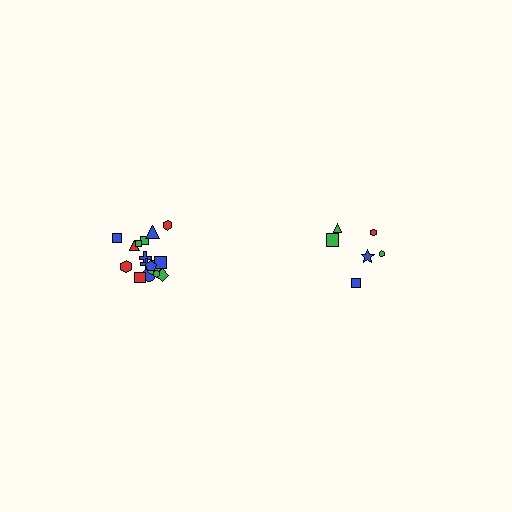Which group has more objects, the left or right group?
The left group.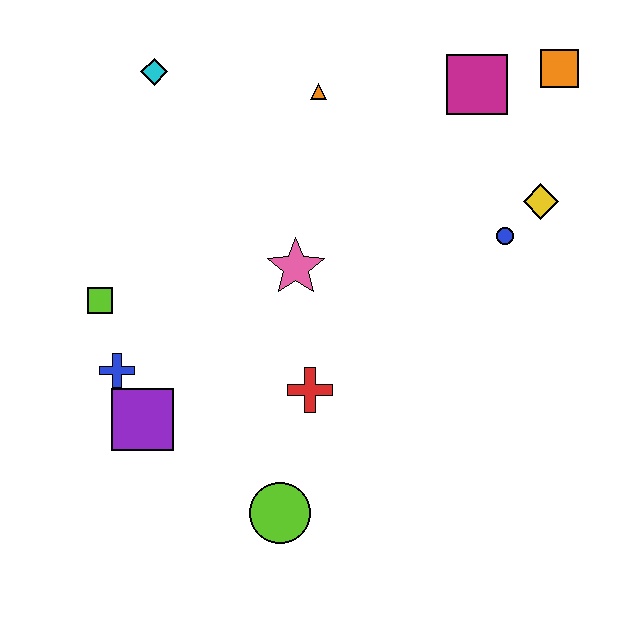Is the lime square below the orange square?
Yes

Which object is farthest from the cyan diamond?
The lime circle is farthest from the cyan diamond.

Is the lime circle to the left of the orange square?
Yes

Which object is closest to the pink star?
The red cross is closest to the pink star.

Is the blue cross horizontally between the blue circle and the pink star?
No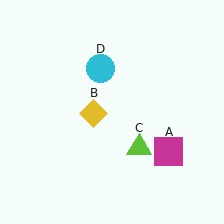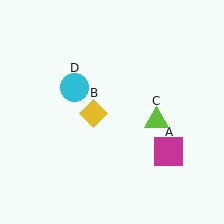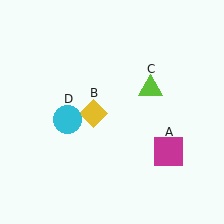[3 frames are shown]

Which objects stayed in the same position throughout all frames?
Magenta square (object A) and yellow diamond (object B) remained stationary.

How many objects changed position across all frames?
2 objects changed position: lime triangle (object C), cyan circle (object D).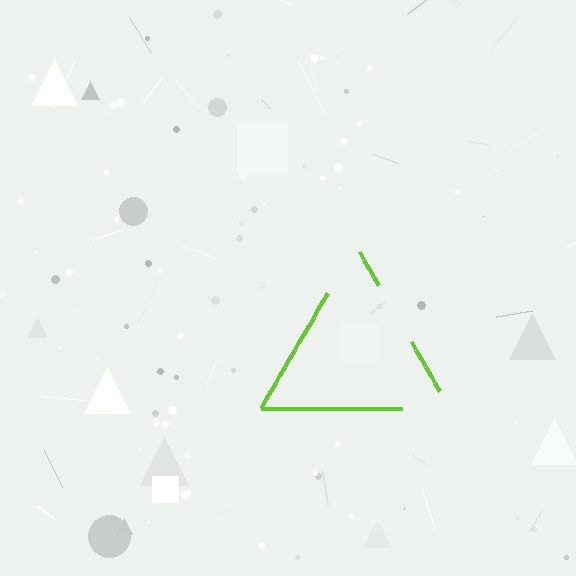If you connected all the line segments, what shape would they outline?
They would outline a triangle.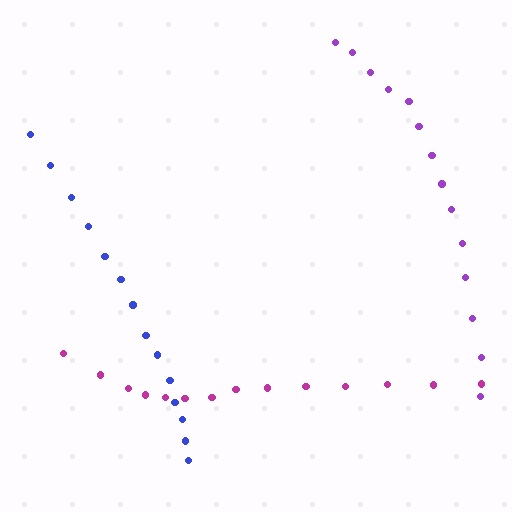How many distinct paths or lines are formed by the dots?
There are 3 distinct paths.